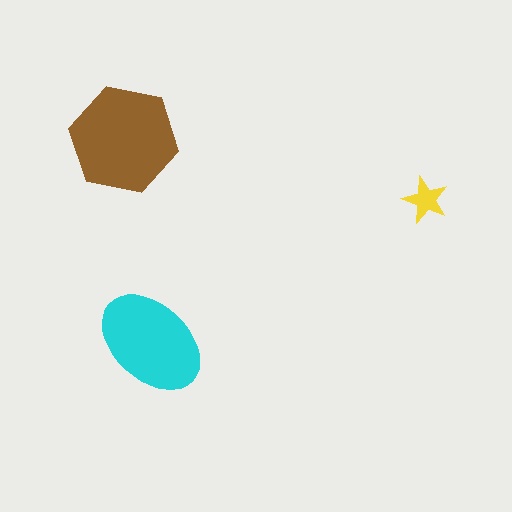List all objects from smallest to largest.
The yellow star, the cyan ellipse, the brown hexagon.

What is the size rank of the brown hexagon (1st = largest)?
1st.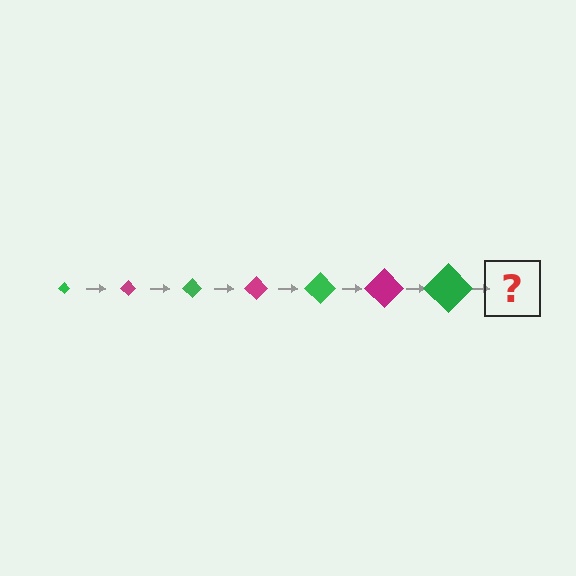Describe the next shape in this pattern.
It should be a magenta diamond, larger than the previous one.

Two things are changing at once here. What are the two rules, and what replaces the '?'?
The two rules are that the diamond grows larger each step and the color cycles through green and magenta. The '?' should be a magenta diamond, larger than the previous one.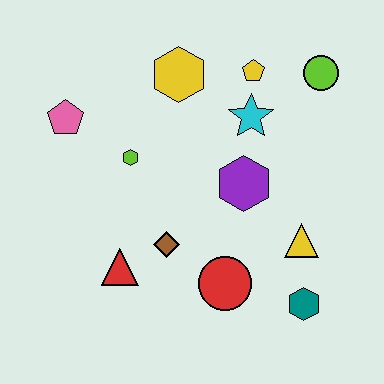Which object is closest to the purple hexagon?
The cyan star is closest to the purple hexagon.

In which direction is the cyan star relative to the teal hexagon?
The cyan star is above the teal hexagon.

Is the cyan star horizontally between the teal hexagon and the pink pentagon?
Yes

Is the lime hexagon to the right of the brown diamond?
No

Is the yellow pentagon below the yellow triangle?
No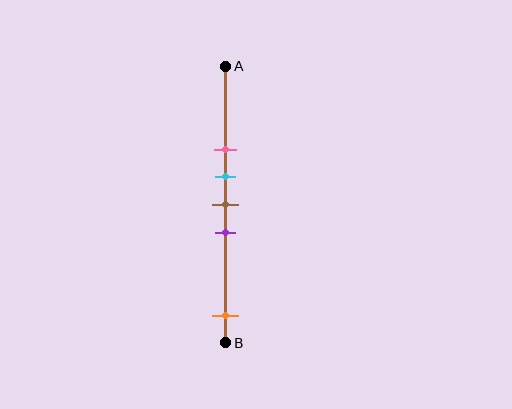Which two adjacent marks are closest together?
The cyan and brown marks are the closest adjacent pair.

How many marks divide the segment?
There are 5 marks dividing the segment.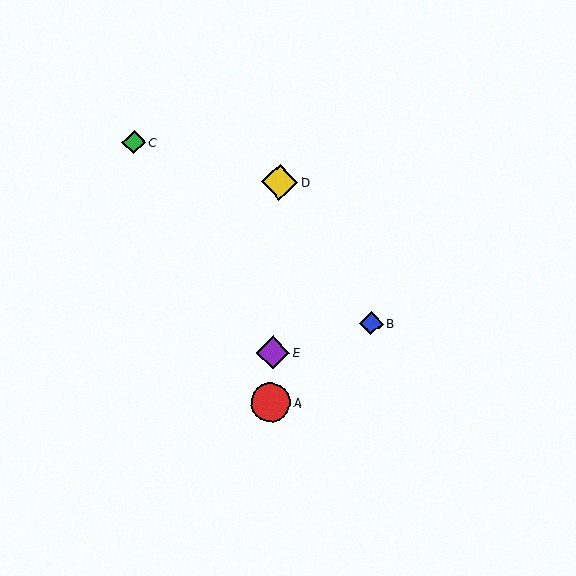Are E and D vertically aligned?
Yes, both are at x≈273.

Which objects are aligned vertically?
Objects A, D, E are aligned vertically.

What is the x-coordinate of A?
Object A is at x≈271.